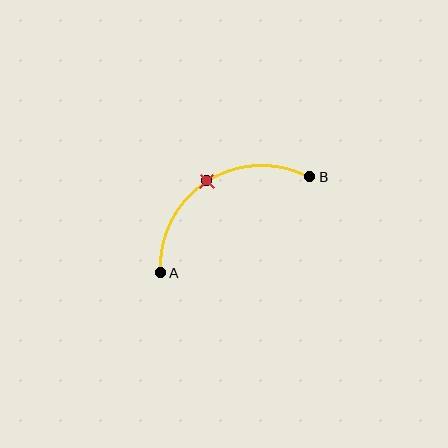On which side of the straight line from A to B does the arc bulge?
The arc bulges above the straight line connecting A and B.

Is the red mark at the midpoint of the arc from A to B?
Yes. The red mark lies on the arc at equal arc-length from both A and B — it is the arc midpoint.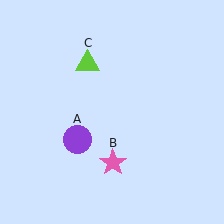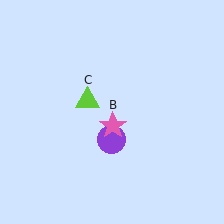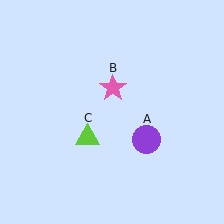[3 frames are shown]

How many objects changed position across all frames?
3 objects changed position: purple circle (object A), pink star (object B), lime triangle (object C).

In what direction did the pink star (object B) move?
The pink star (object B) moved up.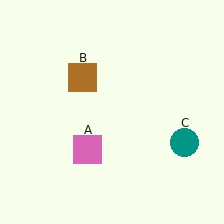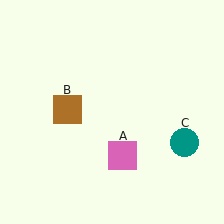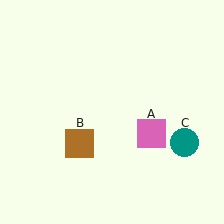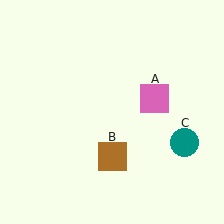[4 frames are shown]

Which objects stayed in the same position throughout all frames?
Teal circle (object C) remained stationary.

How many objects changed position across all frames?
2 objects changed position: pink square (object A), brown square (object B).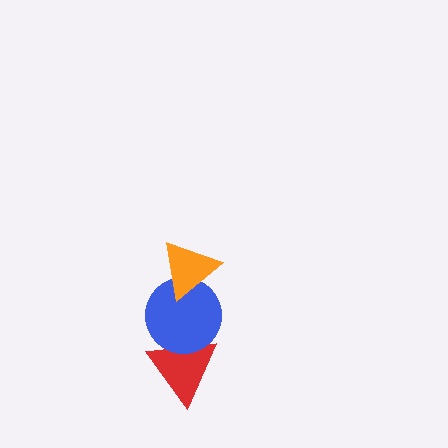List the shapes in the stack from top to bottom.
From top to bottom: the orange triangle, the blue circle, the red triangle.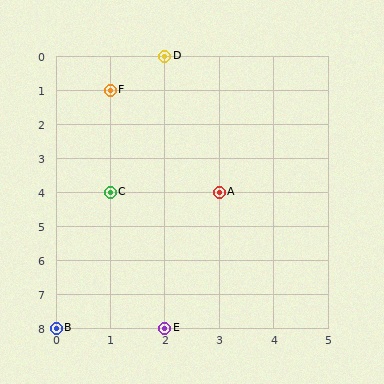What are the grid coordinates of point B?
Point B is at grid coordinates (0, 8).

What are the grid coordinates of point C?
Point C is at grid coordinates (1, 4).